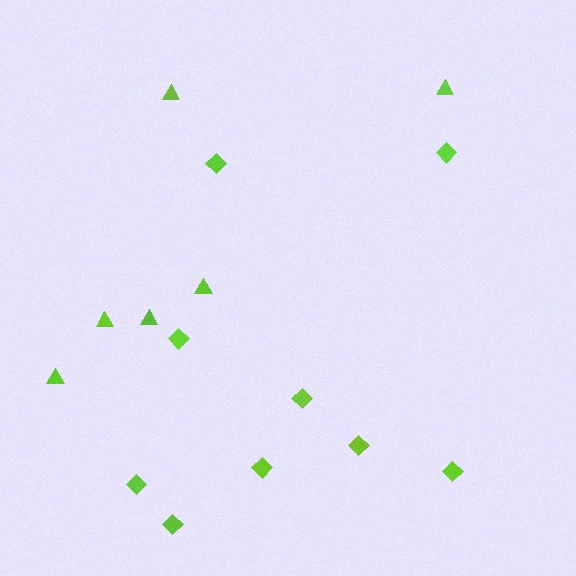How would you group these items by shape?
There are 2 groups: one group of diamonds (9) and one group of triangles (6).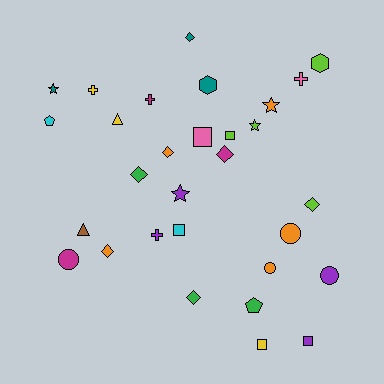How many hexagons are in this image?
There are 2 hexagons.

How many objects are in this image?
There are 30 objects.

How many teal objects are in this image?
There are 3 teal objects.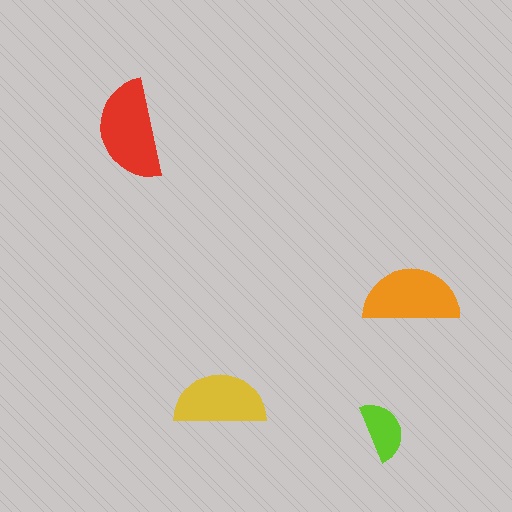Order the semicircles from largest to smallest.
the red one, the orange one, the yellow one, the lime one.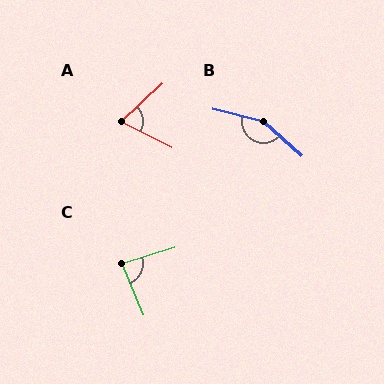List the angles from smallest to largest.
A (70°), C (84°), B (152°).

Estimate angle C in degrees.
Approximately 84 degrees.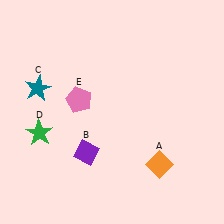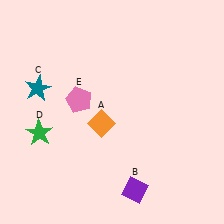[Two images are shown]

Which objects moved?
The objects that moved are: the orange diamond (A), the purple diamond (B).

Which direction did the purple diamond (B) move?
The purple diamond (B) moved right.